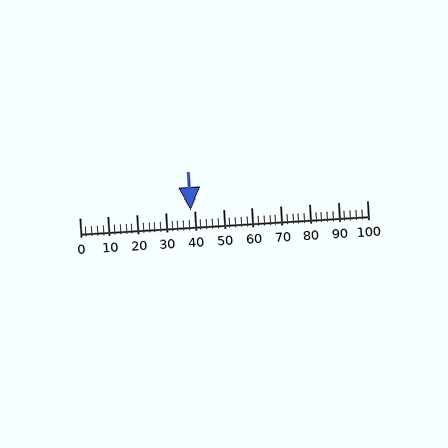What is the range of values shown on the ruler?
The ruler shows values from 0 to 100.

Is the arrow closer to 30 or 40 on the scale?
The arrow is closer to 40.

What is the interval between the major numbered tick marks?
The major tick marks are spaced 10 units apart.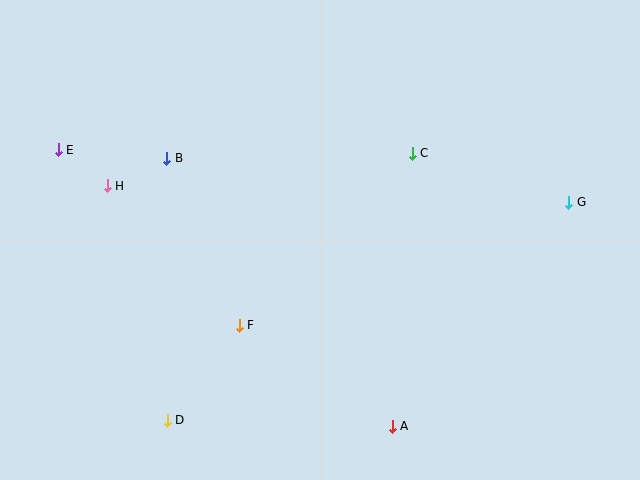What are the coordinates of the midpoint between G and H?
The midpoint between G and H is at (338, 194).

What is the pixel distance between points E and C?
The distance between E and C is 354 pixels.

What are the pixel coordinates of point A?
Point A is at (392, 426).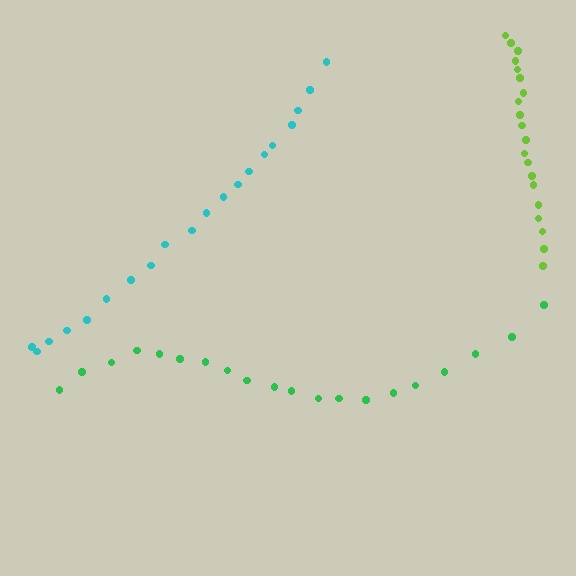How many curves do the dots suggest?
There are 3 distinct paths.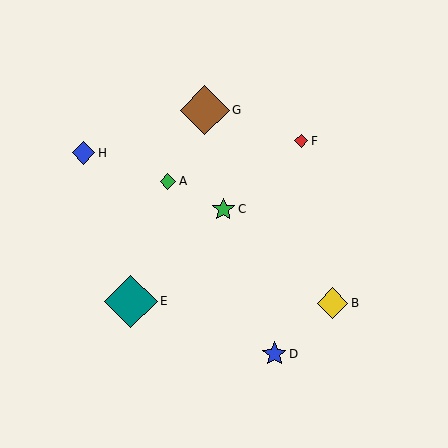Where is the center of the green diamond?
The center of the green diamond is at (168, 181).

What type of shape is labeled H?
Shape H is a blue diamond.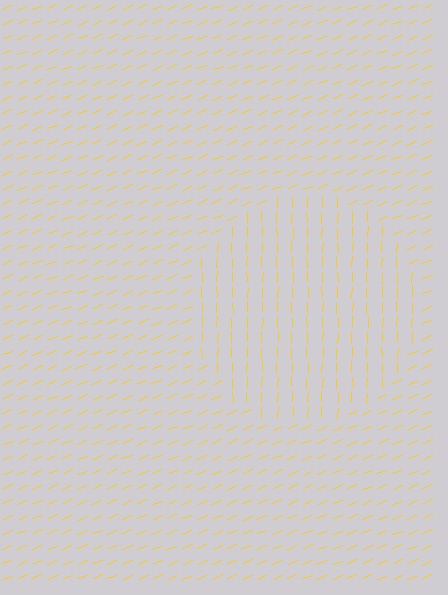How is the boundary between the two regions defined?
The boundary is defined purely by a change in line orientation (approximately 67 degrees difference). All lines are the same color and thickness.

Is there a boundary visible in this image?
Yes, there is a texture boundary formed by a change in line orientation.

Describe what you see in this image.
The image is filled with small yellow line segments. A circle region in the image has lines oriented differently from the surrounding lines, creating a visible texture boundary.